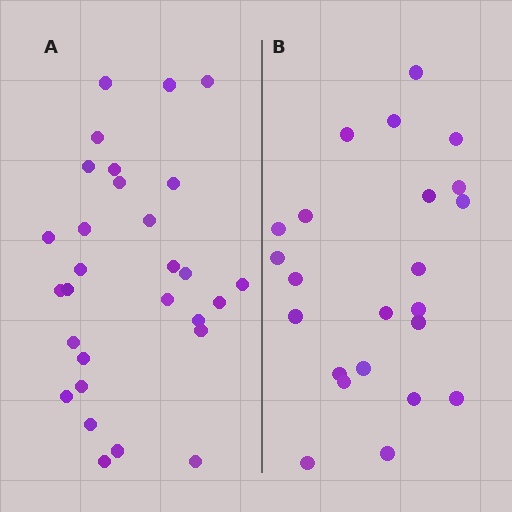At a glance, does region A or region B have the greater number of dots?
Region A (the left region) has more dots.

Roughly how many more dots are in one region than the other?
Region A has about 6 more dots than region B.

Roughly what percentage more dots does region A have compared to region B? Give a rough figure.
About 25% more.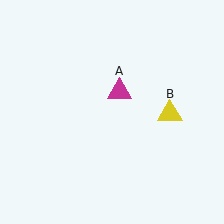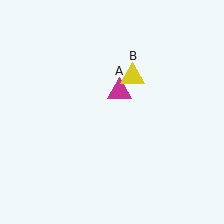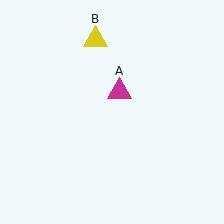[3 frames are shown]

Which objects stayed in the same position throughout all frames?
Magenta triangle (object A) remained stationary.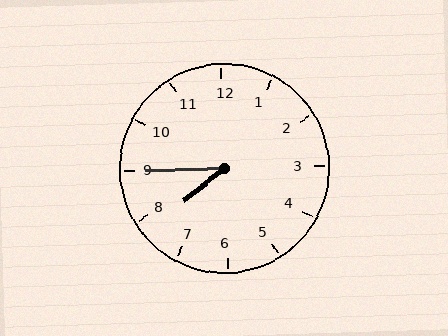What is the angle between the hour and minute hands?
Approximately 38 degrees.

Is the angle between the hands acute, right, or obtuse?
It is acute.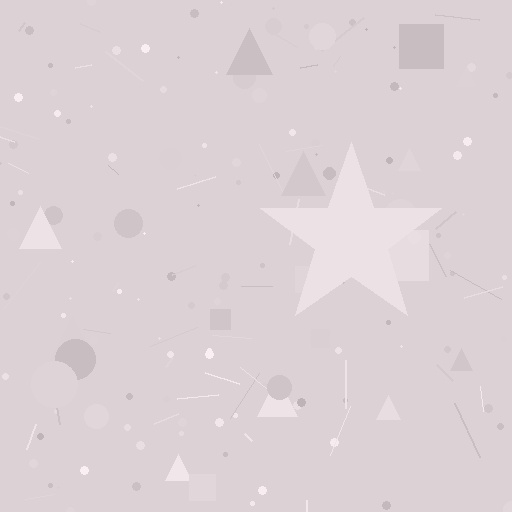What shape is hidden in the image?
A star is hidden in the image.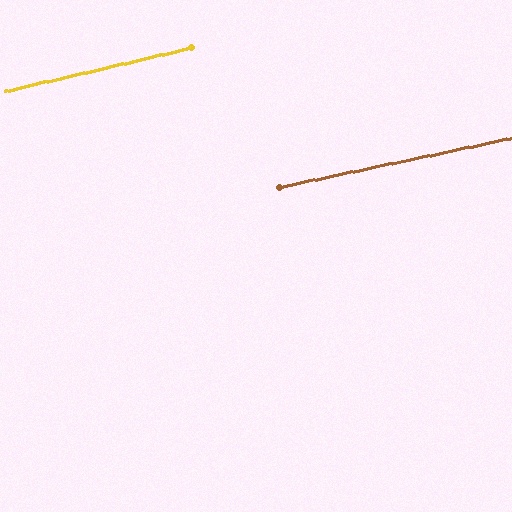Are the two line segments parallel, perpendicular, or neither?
Parallel — their directions differ by only 1.2°.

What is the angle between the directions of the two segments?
Approximately 1 degree.